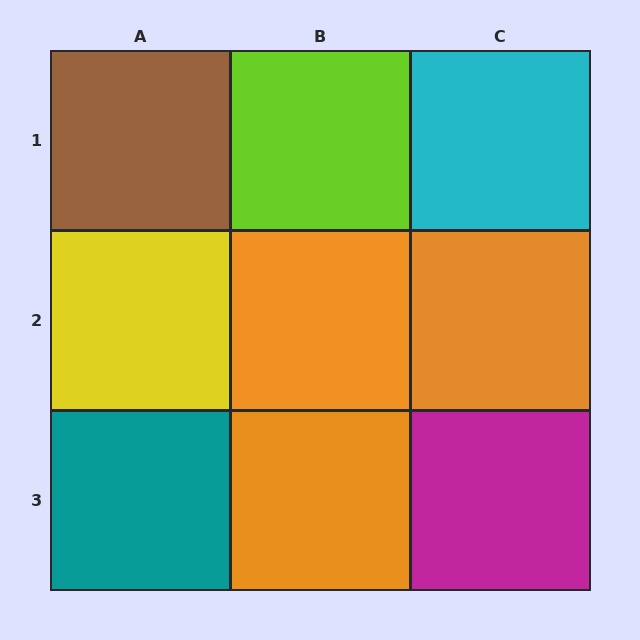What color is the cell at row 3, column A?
Teal.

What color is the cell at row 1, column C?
Cyan.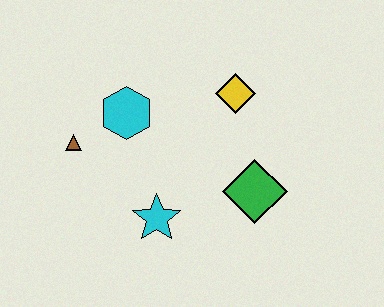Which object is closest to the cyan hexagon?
The brown triangle is closest to the cyan hexagon.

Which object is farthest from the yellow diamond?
The brown triangle is farthest from the yellow diamond.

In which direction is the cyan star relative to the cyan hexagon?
The cyan star is below the cyan hexagon.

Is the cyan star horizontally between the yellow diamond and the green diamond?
No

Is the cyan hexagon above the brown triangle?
Yes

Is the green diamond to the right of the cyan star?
Yes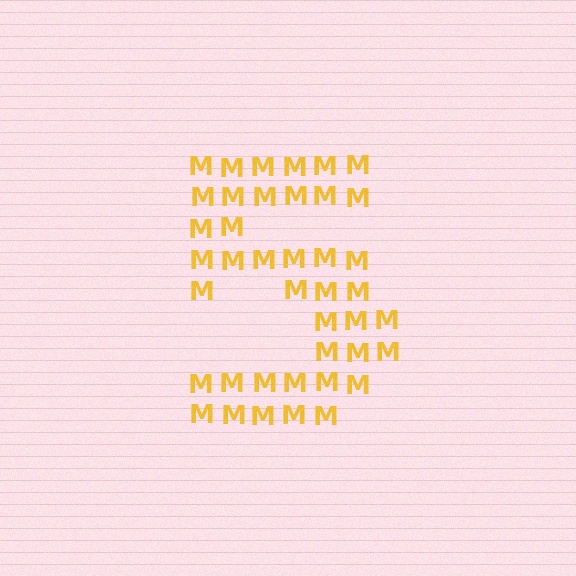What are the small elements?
The small elements are letter M's.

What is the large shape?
The large shape is the digit 5.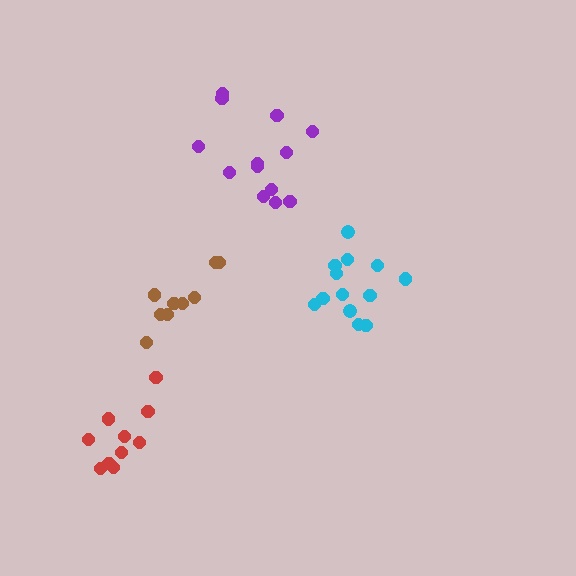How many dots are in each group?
Group 1: 13 dots, Group 2: 9 dots, Group 3: 14 dots, Group 4: 10 dots (46 total).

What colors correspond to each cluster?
The clusters are colored: cyan, brown, purple, red.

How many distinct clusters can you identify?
There are 4 distinct clusters.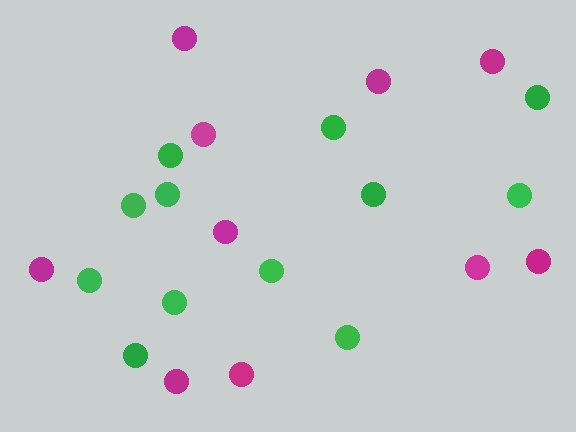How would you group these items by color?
There are 2 groups: one group of green circles (12) and one group of magenta circles (10).